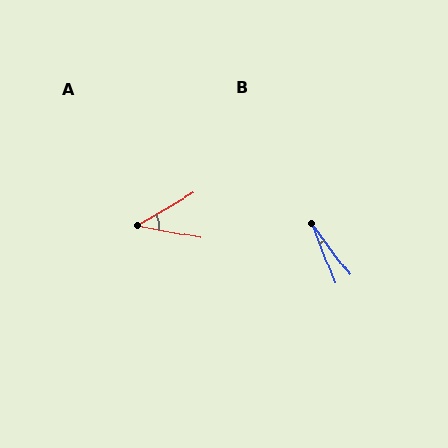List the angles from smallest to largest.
B (16°), A (41°).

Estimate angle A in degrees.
Approximately 41 degrees.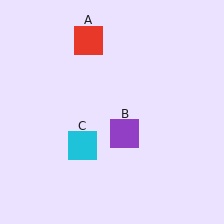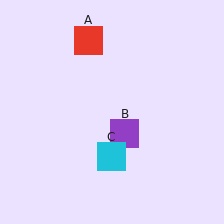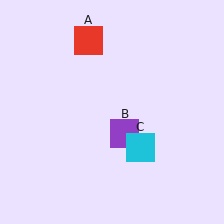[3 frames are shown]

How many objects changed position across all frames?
1 object changed position: cyan square (object C).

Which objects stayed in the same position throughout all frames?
Red square (object A) and purple square (object B) remained stationary.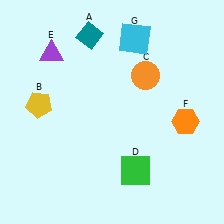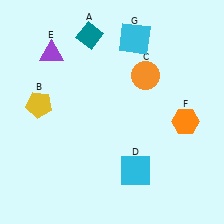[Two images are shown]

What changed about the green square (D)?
In Image 1, D is green. In Image 2, it changed to cyan.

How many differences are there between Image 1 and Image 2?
There is 1 difference between the two images.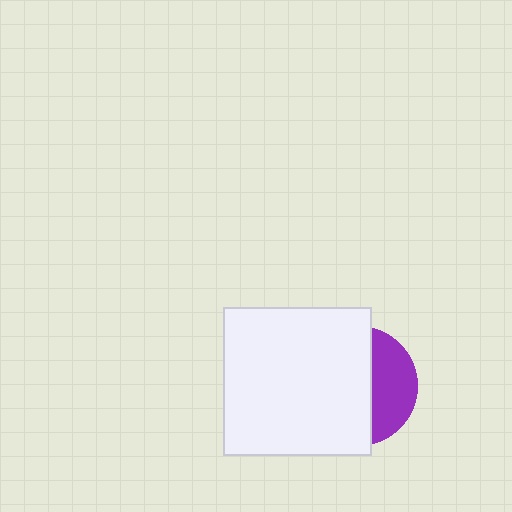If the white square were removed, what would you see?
You would see the complete purple circle.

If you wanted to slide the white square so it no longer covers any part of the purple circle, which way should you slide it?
Slide it left — that is the most direct way to separate the two shapes.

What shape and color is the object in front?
The object in front is a white square.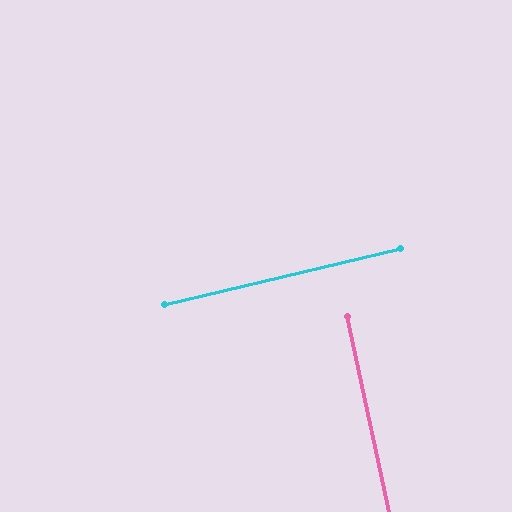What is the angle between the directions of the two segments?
Approximately 89 degrees.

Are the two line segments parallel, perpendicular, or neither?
Perpendicular — they meet at approximately 89°.